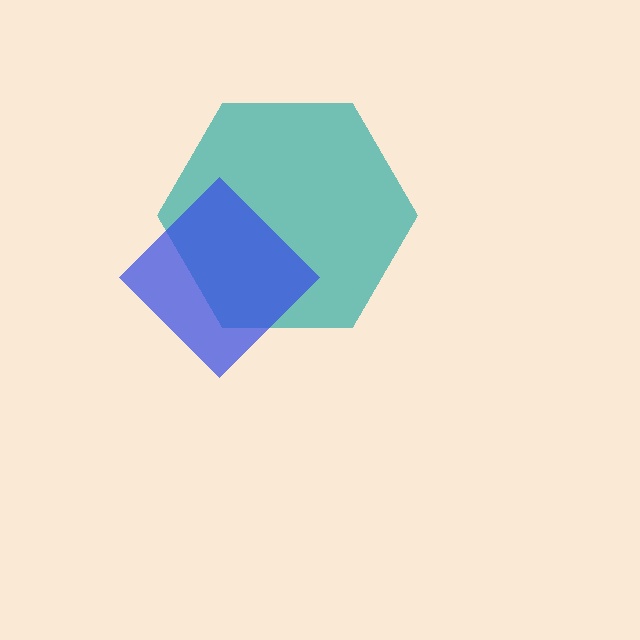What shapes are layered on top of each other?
The layered shapes are: a teal hexagon, a blue diamond.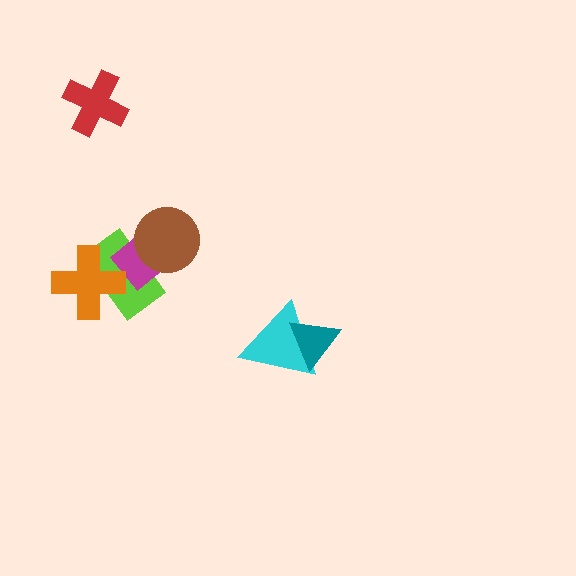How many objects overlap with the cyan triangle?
1 object overlaps with the cyan triangle.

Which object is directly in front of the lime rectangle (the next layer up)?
The magenta diamond is directly in front of the lime rectangle.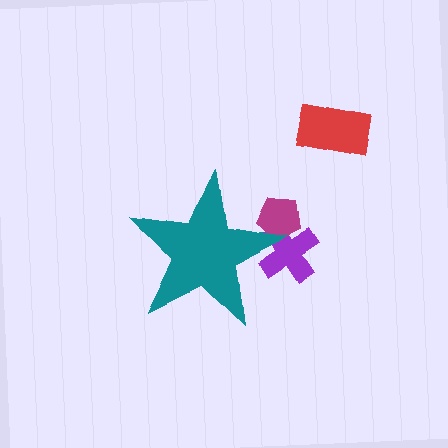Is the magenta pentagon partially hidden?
Yes, the magenta pentagon is partially hidden behind the teal star.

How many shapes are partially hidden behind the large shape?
2 shapes are partially hidden.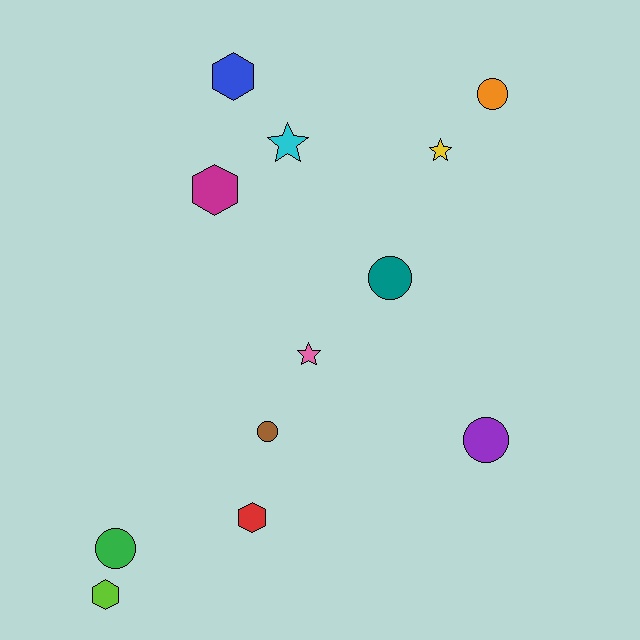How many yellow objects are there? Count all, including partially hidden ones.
There is 1 yellow object.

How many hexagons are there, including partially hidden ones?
There are 4 hexagons.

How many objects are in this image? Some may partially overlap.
There are 12 objects.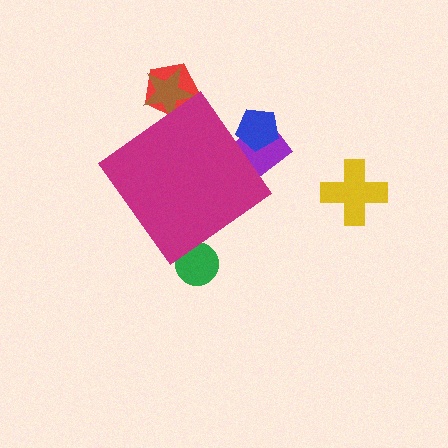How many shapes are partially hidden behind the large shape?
5 shapes are partially hidden.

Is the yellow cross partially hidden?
No, the yellow cross is fully visible.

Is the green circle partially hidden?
Yes, the green circle is partially hidden behind the magenta diamond.